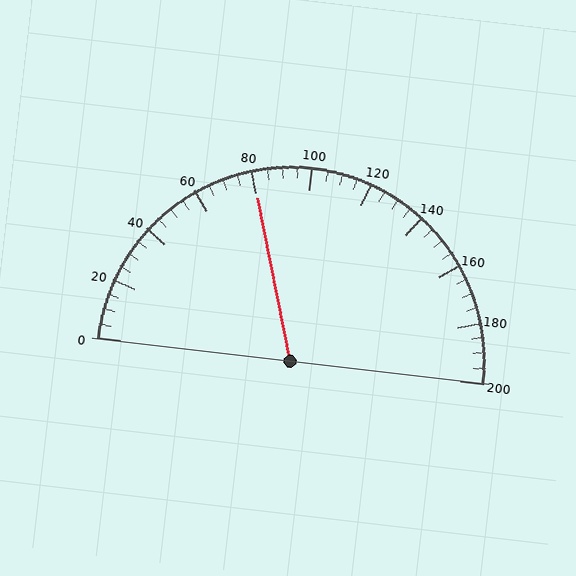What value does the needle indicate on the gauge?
The needle indicates approximately 80.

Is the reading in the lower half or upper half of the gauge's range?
The reading is in the lower half of the range (0 to 200).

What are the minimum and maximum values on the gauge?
The gauge ranges from 0 to 200.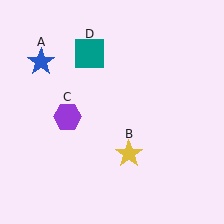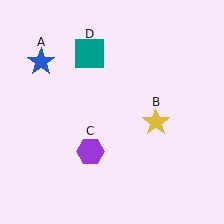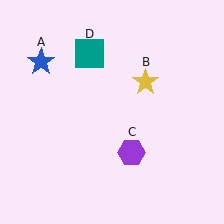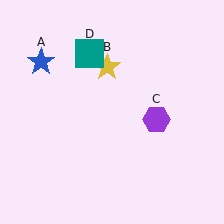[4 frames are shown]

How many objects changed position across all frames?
2 objects changed position: yellow star (object B), purple hexagon (object C).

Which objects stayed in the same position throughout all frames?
Blue star (object A) and teal square (object D) remained stationary.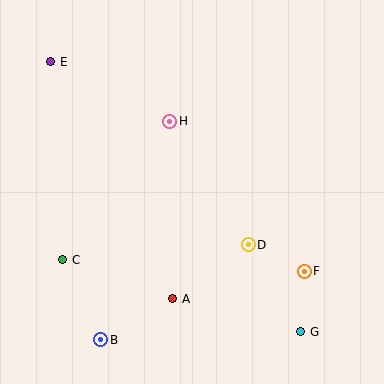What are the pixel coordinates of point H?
Point H is at (170, 121).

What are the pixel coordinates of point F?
Point F is at (304, 271).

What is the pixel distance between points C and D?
The distance between C and D is 186 pixels.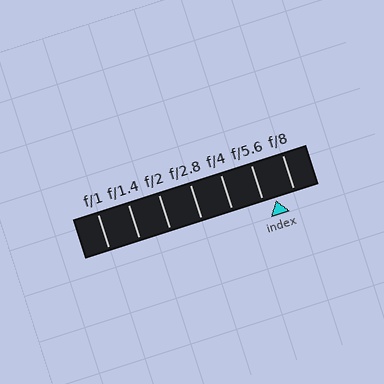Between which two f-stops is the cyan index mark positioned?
The index mark is between f/5.6 and f/8.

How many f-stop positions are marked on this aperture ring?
There are 7 f-stop positions marked.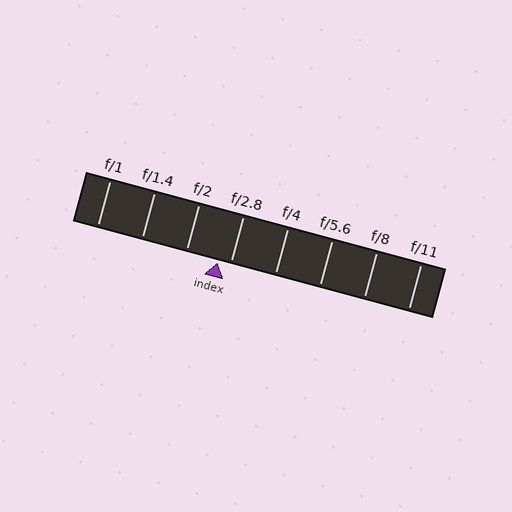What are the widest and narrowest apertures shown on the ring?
The widest aperture shown is f/1 and the narrowest is f/11.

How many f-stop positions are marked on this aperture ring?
There are 8 f-stop positions marked.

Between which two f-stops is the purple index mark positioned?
The index mark is between f/2 and f/2.8.